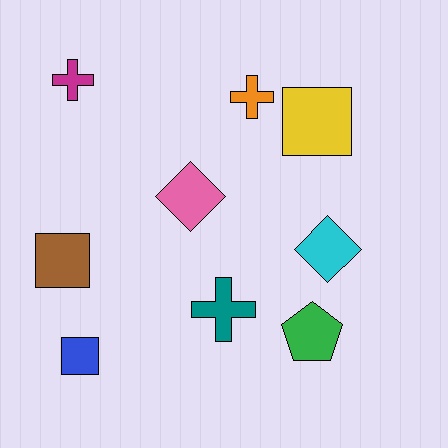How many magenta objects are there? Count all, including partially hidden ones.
There is 1 magenta object.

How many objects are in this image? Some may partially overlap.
There are 9 objects.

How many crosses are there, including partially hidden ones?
There are 3 crosses.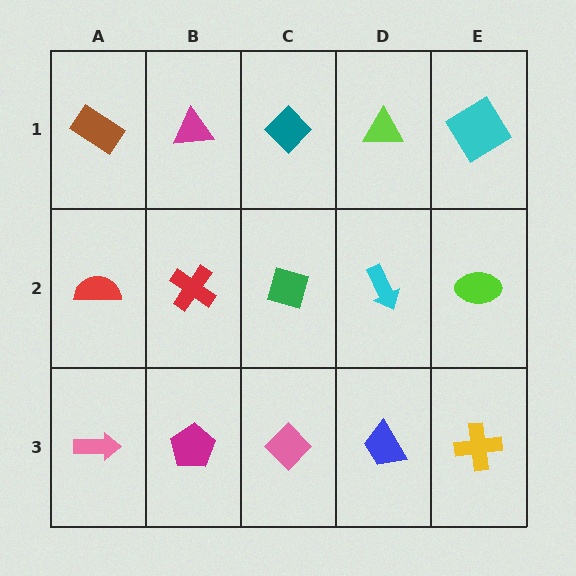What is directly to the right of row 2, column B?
A green diamond.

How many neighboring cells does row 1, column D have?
3.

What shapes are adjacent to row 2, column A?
A brown rectangle (row 1, column A), a pink arrow (row 3, column A), a red cross (row 2, column B).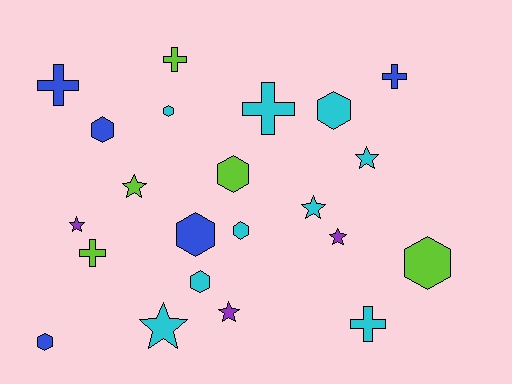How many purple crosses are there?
There are no purple crosses.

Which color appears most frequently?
Cyan, with 9 objects.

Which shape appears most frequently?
Hexagon, with 9 objects.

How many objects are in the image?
There are 22 objects.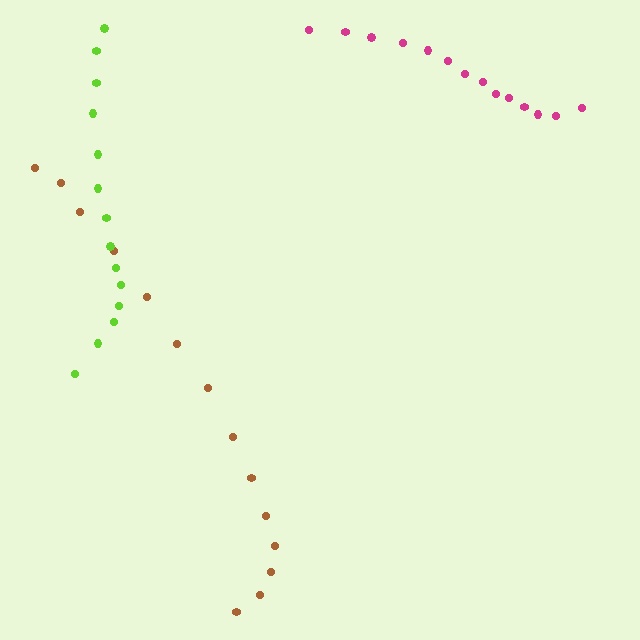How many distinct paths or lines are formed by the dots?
There are 3 distinct paths.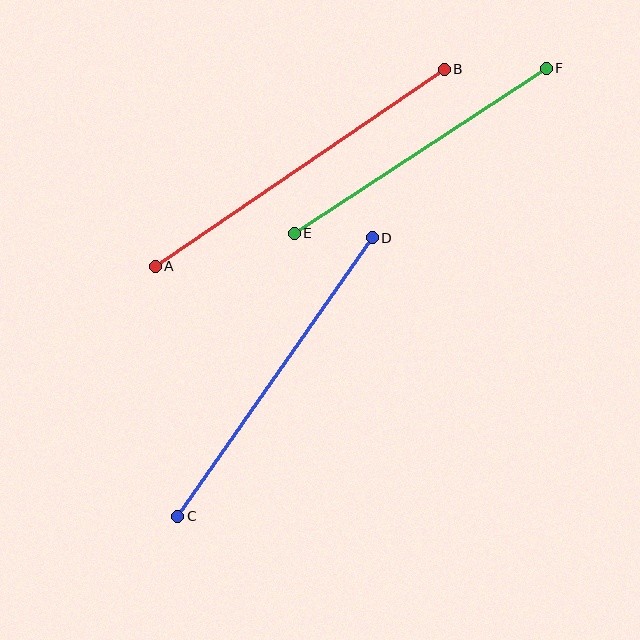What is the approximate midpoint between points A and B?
The midpoint is at approximately (300, 168) pixels.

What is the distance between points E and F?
The distance is approximately 301 pixels.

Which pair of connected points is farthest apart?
Points A and B are farthest apart.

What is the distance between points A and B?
The distance is approximately 350 pixels.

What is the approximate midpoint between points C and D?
The midpoint is at approximately (275, 377) pixels.